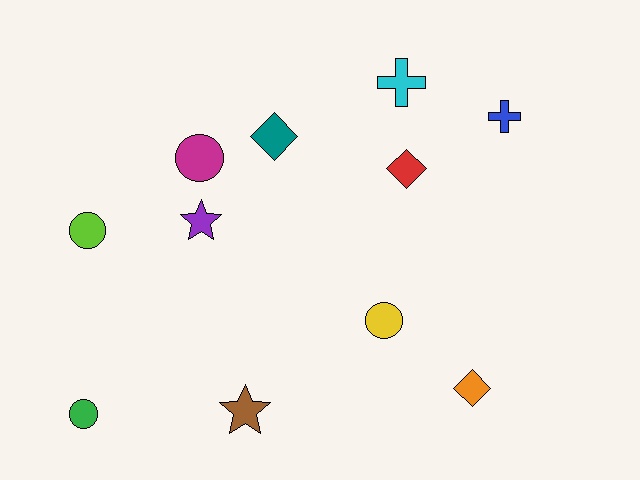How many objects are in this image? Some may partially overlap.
There are 11 objects.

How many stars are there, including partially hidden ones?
There are 2 stars.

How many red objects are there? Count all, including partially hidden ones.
There is 1 red object.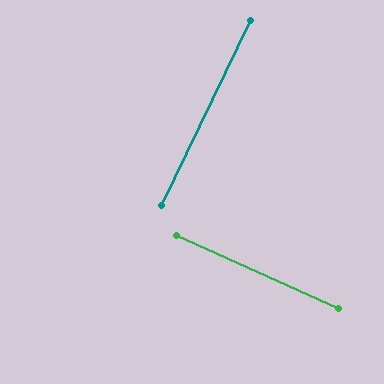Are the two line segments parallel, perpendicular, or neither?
Perpendicular — they meet at approximately 89°.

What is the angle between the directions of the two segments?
Approximately 89 degrees.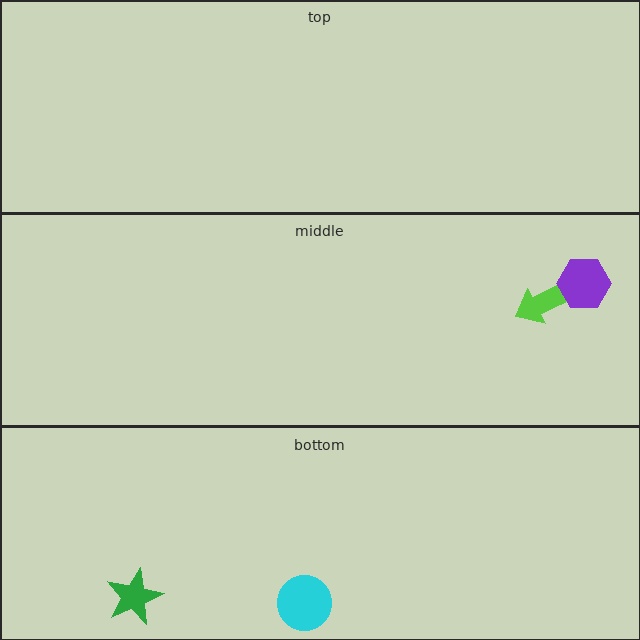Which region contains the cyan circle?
The bottom region.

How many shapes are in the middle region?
2.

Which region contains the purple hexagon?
The middle region.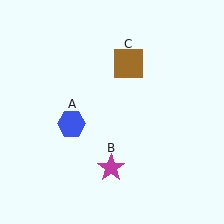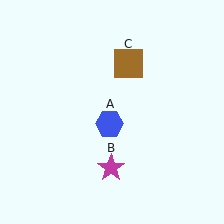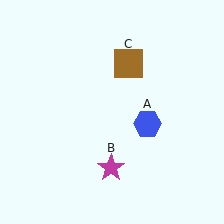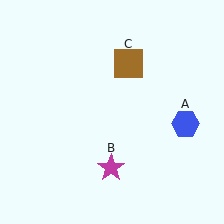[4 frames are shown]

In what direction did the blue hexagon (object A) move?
The blue hexagon (object A) moved right.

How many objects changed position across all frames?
1 object changed position: blue hexagon (object A).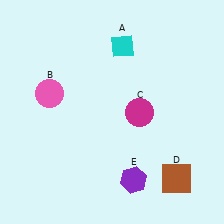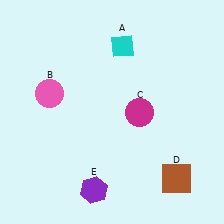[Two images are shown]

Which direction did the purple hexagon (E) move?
The purple hexagon (E) moved left.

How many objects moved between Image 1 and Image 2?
1 object moved between the two images.